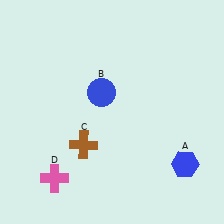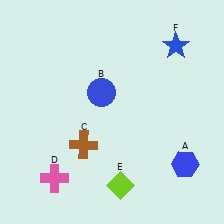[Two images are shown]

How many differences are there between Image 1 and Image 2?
There are 2 differences between the two images.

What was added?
A lime diamond (E), a blue star (F) were added in Image 2.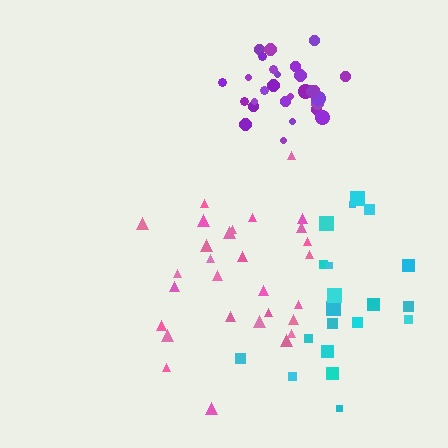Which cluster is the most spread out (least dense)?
Cyan.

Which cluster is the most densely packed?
Purple.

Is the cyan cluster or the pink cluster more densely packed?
Pink.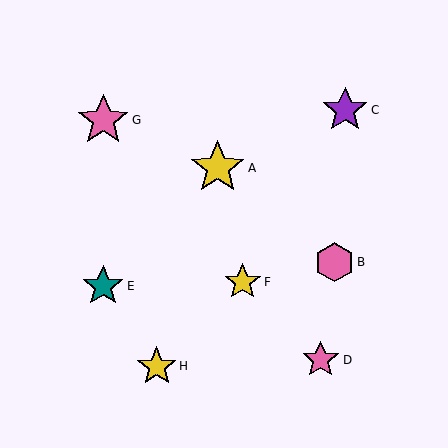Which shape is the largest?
The yellow star (labeled A) is the largest.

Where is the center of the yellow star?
The center of the yellow star is at (243, 282).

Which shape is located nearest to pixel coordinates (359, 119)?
The purple star (labeled C) at (345, 110) is nearest to that location.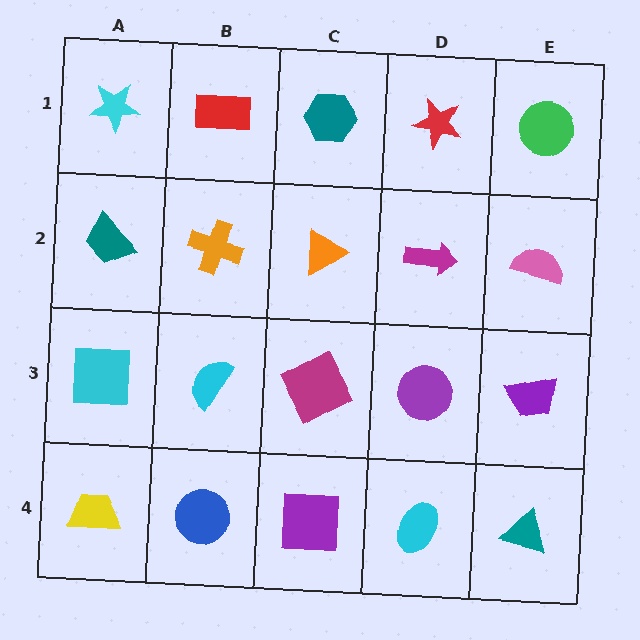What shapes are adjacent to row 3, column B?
An orange cross (row 2, column B), a blue circle (row 4, column B), a cyan square (row 3, column A), a magenta square (row 3, column C).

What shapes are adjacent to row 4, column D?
A purple circle (row 3, column D), a purple square (row 4, column C), a teal triangle (row 4, column E).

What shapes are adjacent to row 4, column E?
A purple trapezoid (row 3, column E), a cyan ellipse (row 4, column D).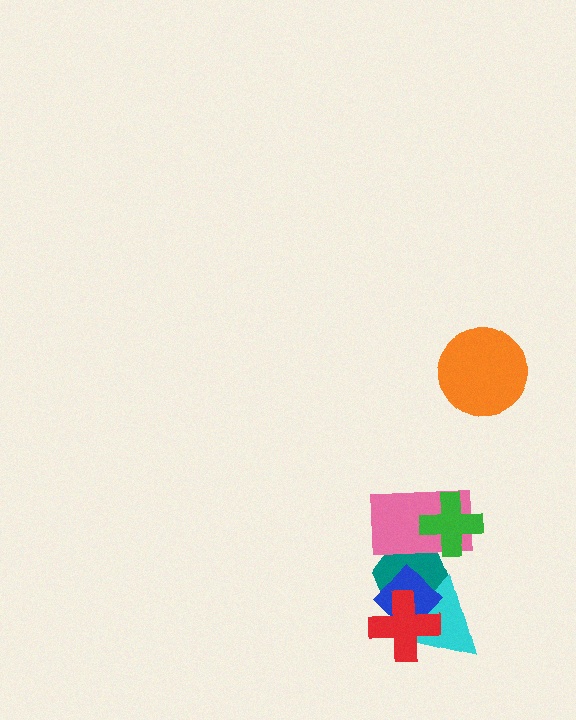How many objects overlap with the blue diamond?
3 objects overlap with the blue diamond.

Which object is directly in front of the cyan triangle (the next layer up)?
The blue diamond is directly in front of the cyan triangle.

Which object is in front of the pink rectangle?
The green cross is in front of the pink rectangle.